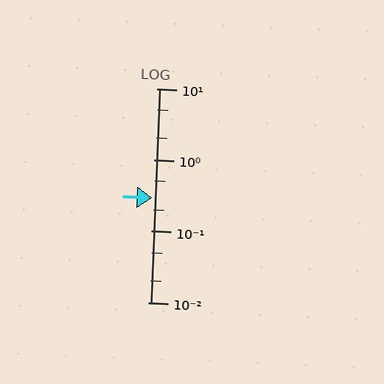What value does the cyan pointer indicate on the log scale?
The pointer indicates approximately 0.29.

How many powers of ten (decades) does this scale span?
The scale spans 3 decades, from 0.01 to 10.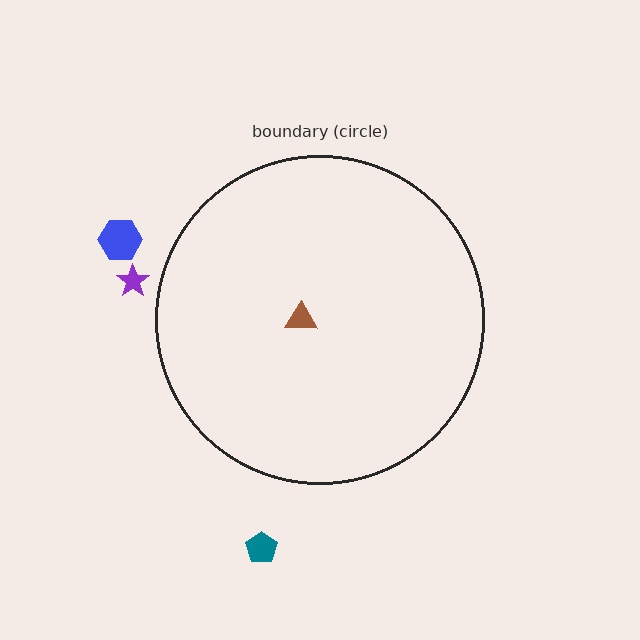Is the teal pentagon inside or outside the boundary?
Outside.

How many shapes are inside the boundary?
1 inside, 3 outside.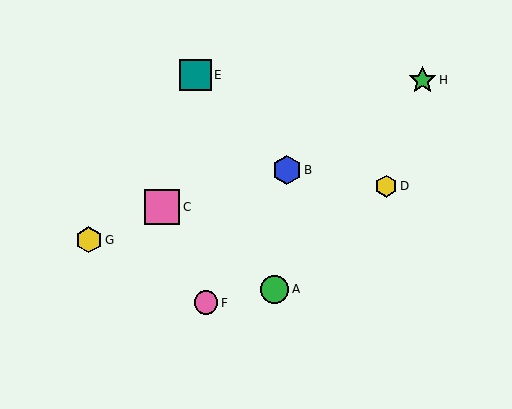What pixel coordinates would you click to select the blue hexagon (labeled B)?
Click at (287, 170) to select the blue hexagon B.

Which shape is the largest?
The pink square (labeled C) is the largest.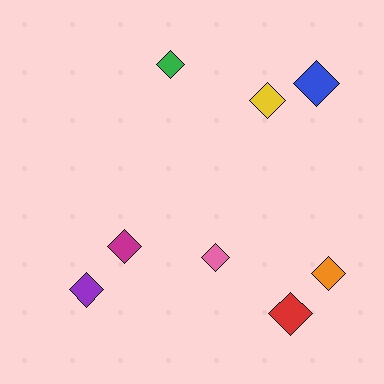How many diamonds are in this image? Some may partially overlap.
There are 8 diamonds.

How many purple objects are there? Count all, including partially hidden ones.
There is 1 purple object.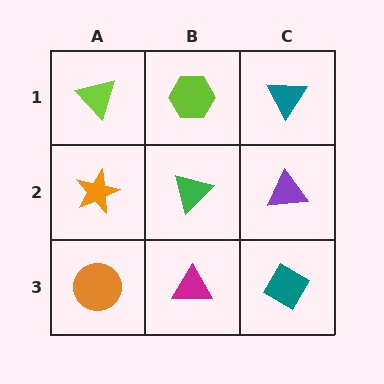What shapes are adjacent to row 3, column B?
A green triangle (row 2, column B), an orange circle (row 3, column A), a teal diamond (row 3, column C).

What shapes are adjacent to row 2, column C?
A teal triangle (row 1, column C), a teal diamond (row 3, column C), a green triangle (row 2, column B).